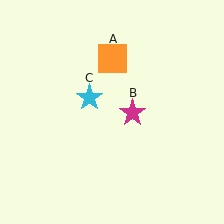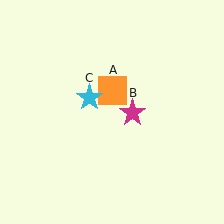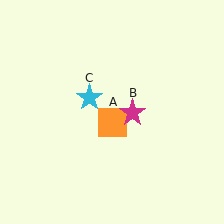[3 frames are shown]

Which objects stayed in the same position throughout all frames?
Magenta star (object B) and cyan star (object C) remained stationary.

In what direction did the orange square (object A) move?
The orange square (object A) moved down.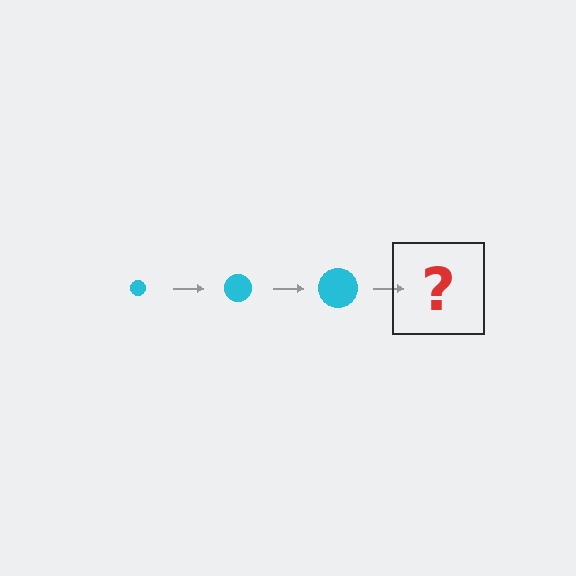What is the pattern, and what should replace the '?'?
The pattern is that the circle gets progressively larger each step. The '?' should be a cyan circle, larger than the previous one.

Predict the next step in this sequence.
The next step is a cyan circle, larger than the previous one.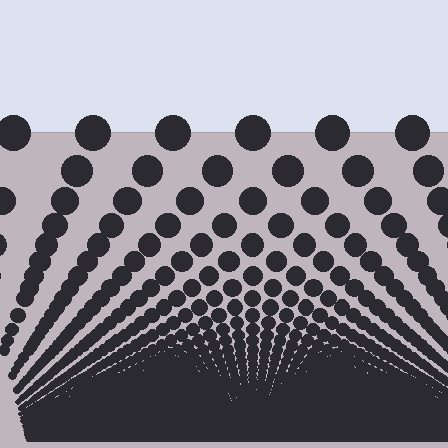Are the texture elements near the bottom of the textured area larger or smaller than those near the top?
Smaller. The gradient is inverted — elements near the bottom are smaller and denser.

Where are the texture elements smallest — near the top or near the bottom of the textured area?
Near the bottom.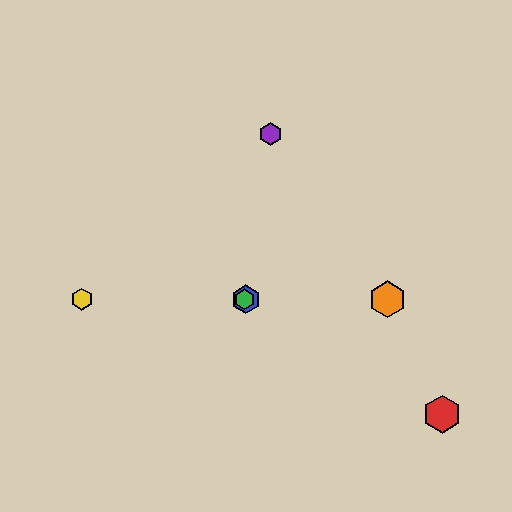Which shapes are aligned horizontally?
The blue hexagon, the green hexagon, the yellow hexagon, the orange hexagon are aligned horizontally.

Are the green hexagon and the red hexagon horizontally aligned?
No, the green hexagon is at y≈299 and the red hexagon is at y≈414.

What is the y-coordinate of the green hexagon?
The green hexagon is at y≈299.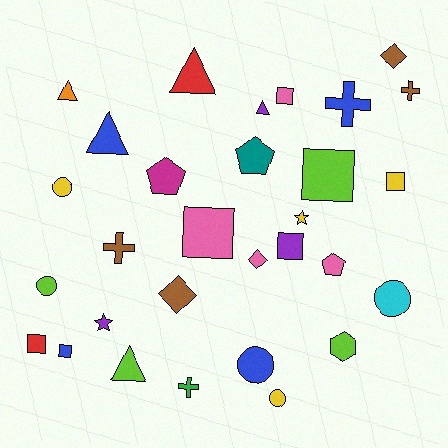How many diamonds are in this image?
There are 3 diamonds.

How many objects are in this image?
There are 30 objects.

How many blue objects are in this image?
There are 4 blue objects.